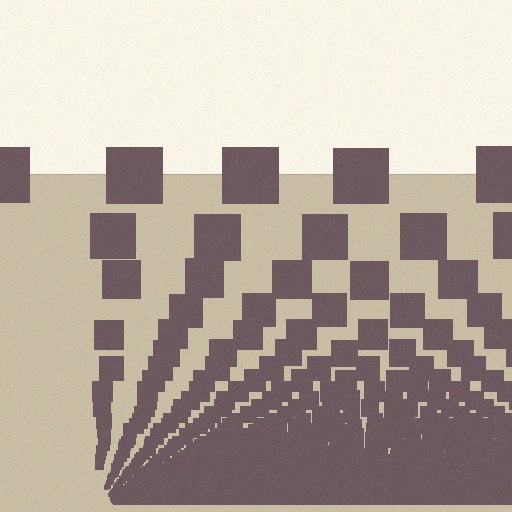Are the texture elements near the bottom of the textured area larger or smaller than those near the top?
Smaller. The gradient is inverted — elements near the bottom are smaller and denser.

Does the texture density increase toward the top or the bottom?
Density increases toward the bottom.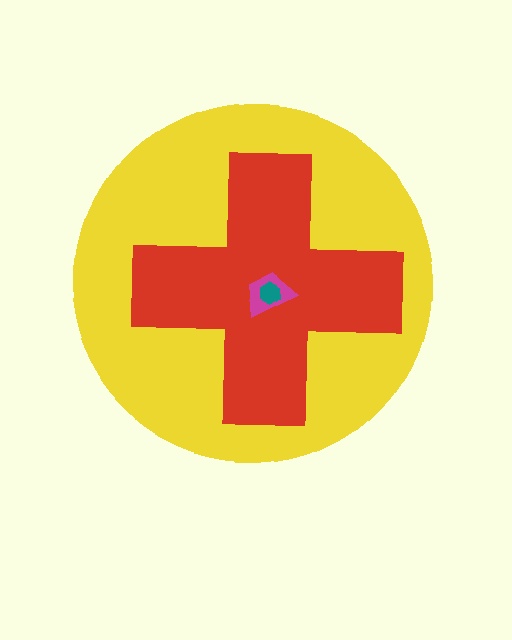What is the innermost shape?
The teal hexagon.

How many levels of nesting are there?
4.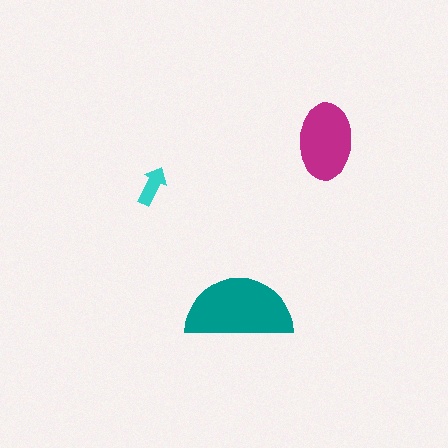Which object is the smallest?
The cyan arrow.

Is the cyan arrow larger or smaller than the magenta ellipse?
Smaller.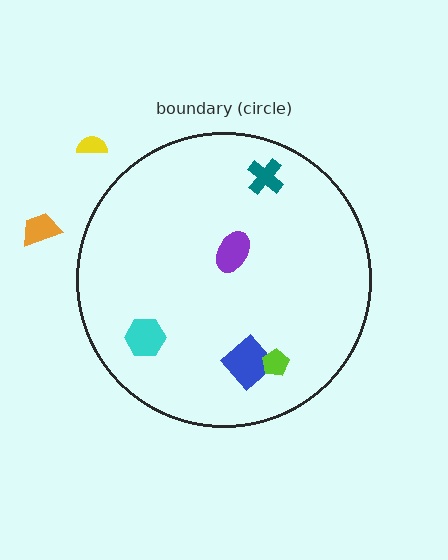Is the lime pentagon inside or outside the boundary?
Inside.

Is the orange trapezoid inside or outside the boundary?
Outside.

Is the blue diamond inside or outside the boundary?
Inside.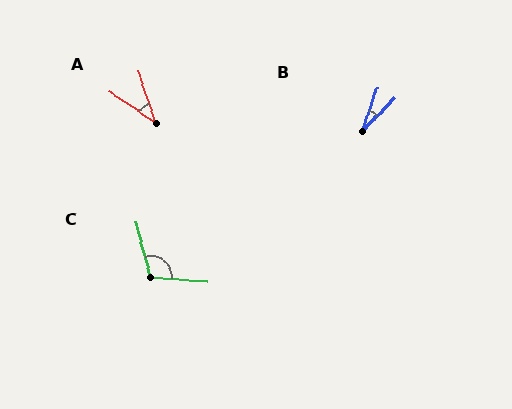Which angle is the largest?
C, at approximately 108 degrees.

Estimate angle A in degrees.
Approximately 37 degrees.